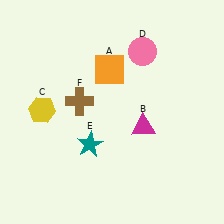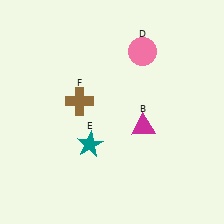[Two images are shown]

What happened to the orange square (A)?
The orange square (A) was removed in Image 2. It was in the top-left area of Image 1.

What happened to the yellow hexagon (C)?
The yellow hexagon (C) was removed in Image 2. It was in the top-left area of Image 1.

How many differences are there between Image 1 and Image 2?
There are 2 differences between the two images.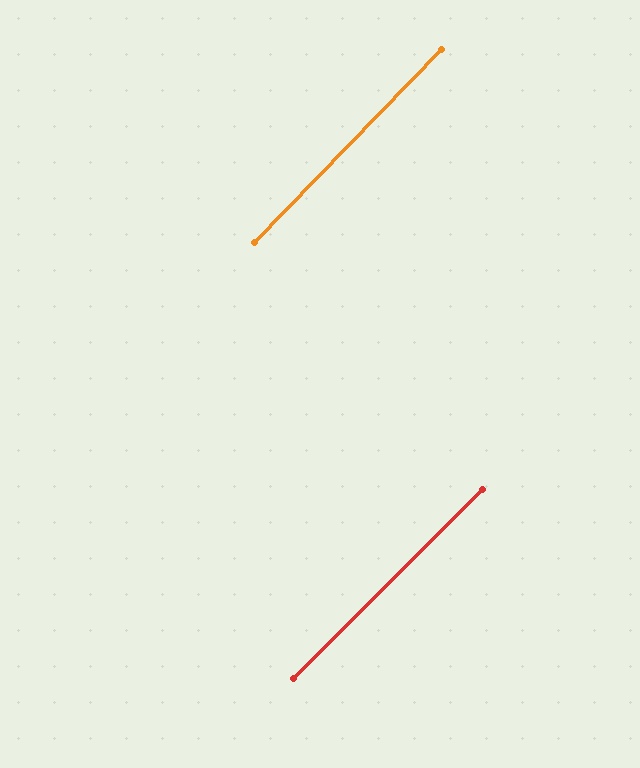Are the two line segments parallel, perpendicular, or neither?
Parallel — their directions differ by only 0.9°.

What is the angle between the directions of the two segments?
Approximately 1 degree.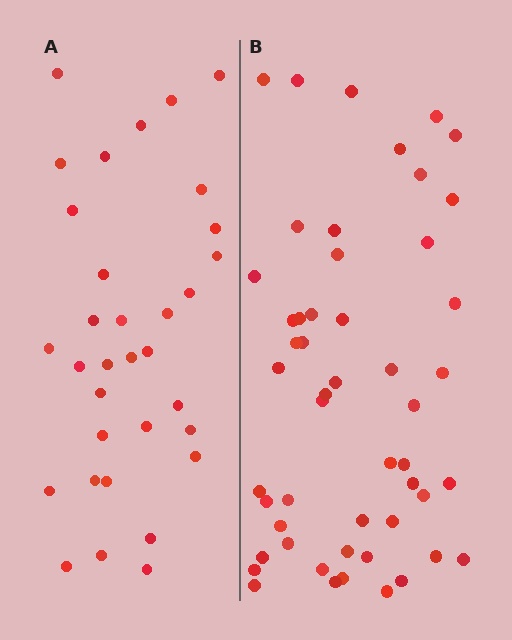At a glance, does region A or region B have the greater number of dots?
Region B (the right region) has more dots.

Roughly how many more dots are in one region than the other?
Region B has approximately 20 more dots than region A.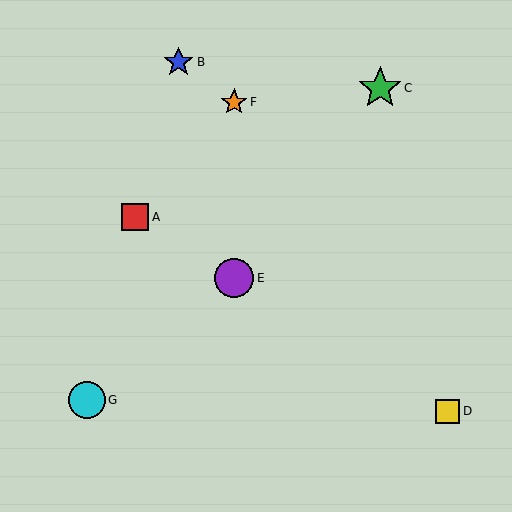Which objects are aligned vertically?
Objects E, F are aligned vertically.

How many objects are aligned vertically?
2 objects (E, F) are aligned vertically.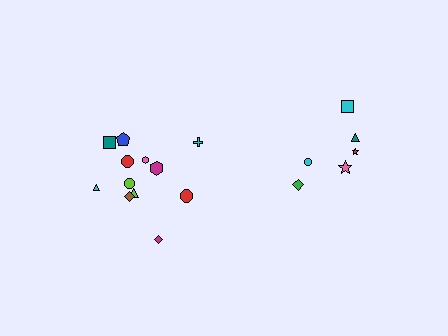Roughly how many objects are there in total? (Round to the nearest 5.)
Roughly 20 objects in total.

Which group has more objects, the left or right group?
The left group.